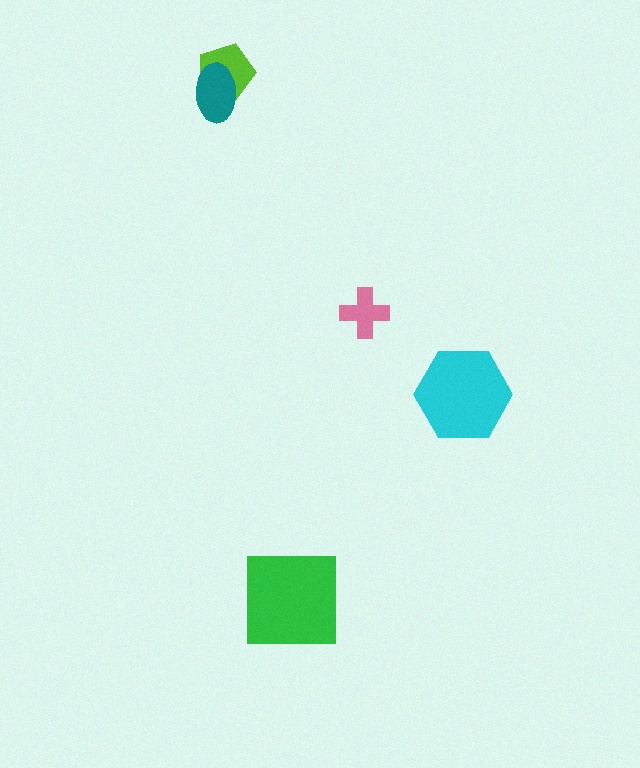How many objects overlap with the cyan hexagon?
0 objects overlap with the cyan hexagon.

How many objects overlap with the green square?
0 objects overlap with the green square.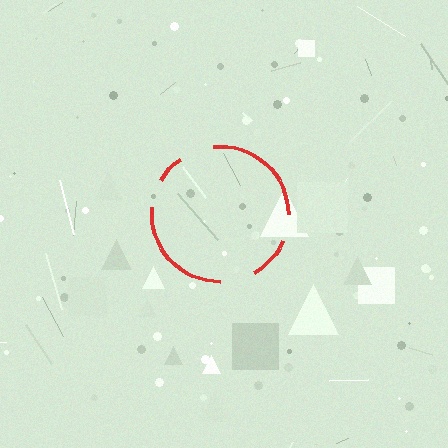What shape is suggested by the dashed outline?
The dashed outline suggests a circle.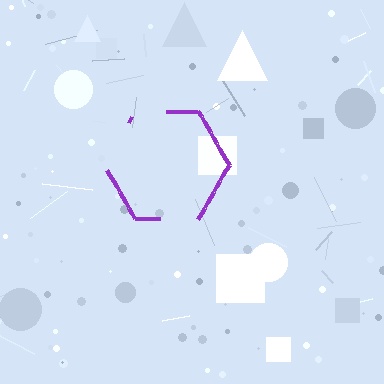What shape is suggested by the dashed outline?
The dashed outline suggests a hexagon.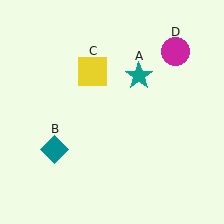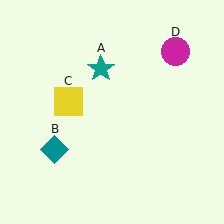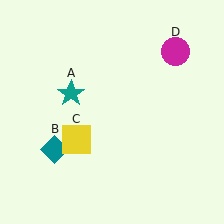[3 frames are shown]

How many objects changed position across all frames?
2 objects changed position: teal star (object A), yellow square (object C).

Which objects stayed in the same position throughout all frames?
Teal diamond (object B) and magenta circle (object D) remained stationary.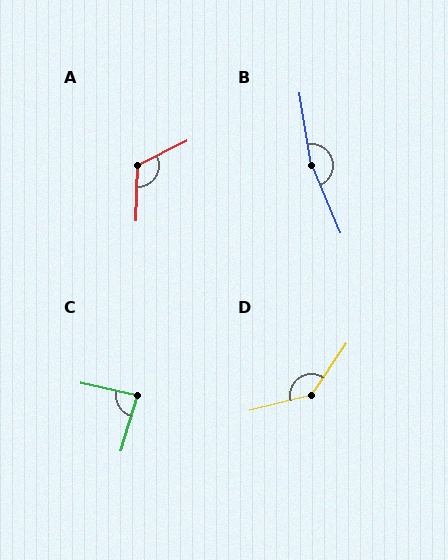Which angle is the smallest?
C, at approximately 86 degrees.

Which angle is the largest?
B, at approximately 166 degrees.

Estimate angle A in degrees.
Approximately 119 degrees.